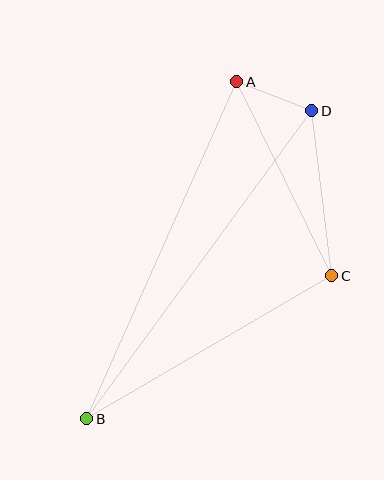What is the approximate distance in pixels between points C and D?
The distance between C and D is approximately 166 pixels.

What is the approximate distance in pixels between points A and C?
The distance between A and C is approximately 216 pixels.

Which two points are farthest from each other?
Points B and D are farthest from each other.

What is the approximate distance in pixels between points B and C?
The distance between B and C is approximately 284 pixels.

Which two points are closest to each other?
Points A and D are closest to each other.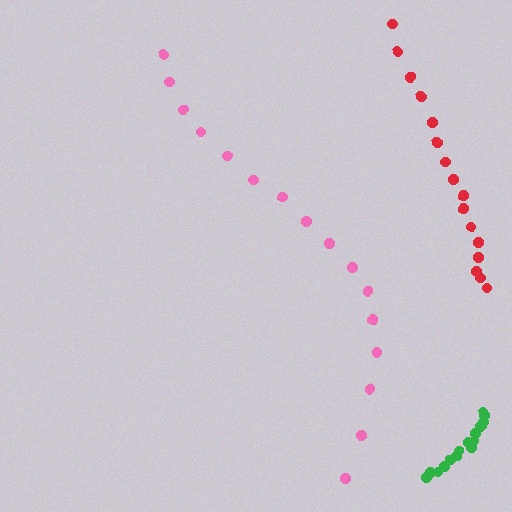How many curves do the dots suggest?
There are 3 distinct paths.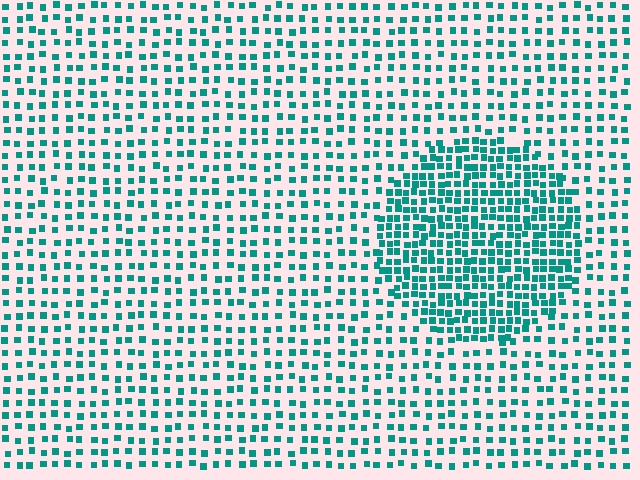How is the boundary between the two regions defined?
The boundary is defined by a change in element density (approximately 2.1x ratio). All elements are the same color, size, and shape.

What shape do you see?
I see a circle.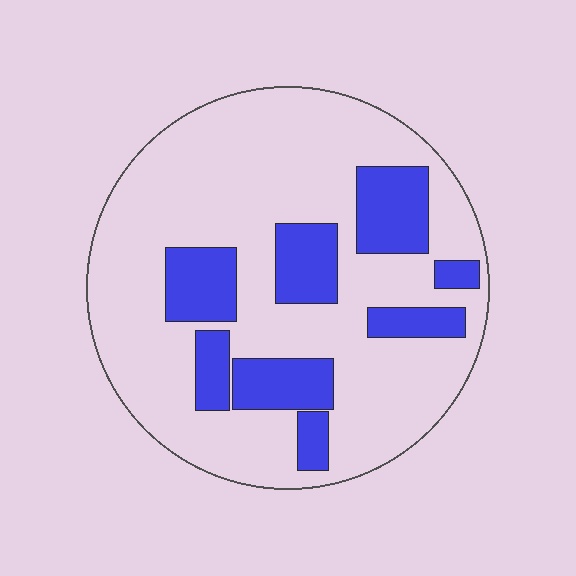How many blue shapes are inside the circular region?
8.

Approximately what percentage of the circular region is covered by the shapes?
Approximately 25%.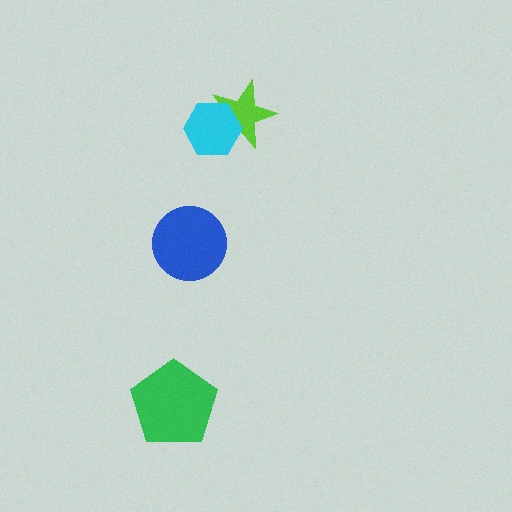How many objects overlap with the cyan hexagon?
1 object overlaps with the cyan hexagon.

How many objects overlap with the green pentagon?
0 objects overlap with the green pentagon.